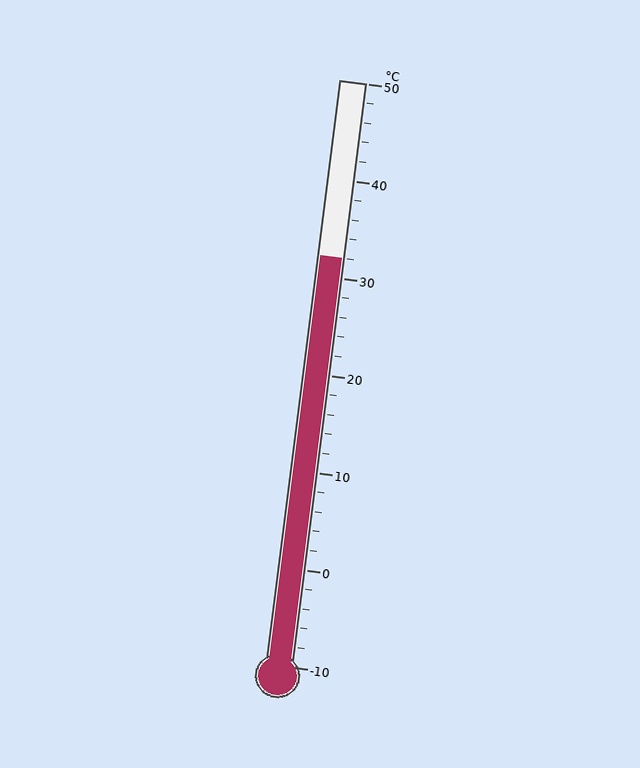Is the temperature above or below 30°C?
The temperature is above 30°C.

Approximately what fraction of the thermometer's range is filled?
The thermometer is filled to approximately 70% of its range.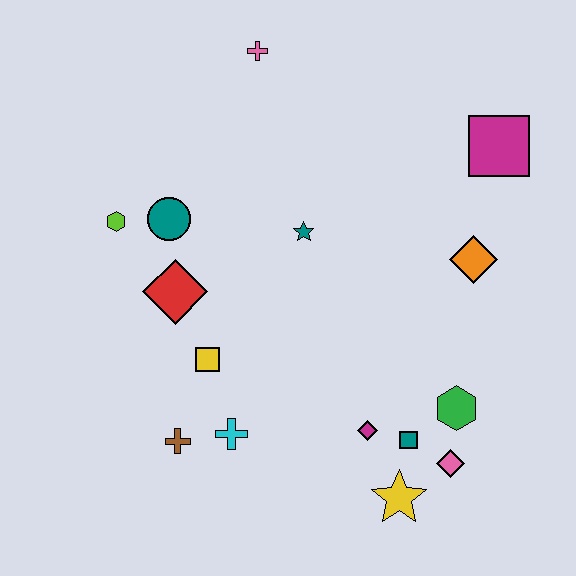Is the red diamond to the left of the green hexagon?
Yes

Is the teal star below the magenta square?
Yes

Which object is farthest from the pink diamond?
The pink cross is farthest from the pink diamond.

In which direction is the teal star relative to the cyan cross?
The teal star is above the cyan cross.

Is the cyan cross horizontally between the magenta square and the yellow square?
Yes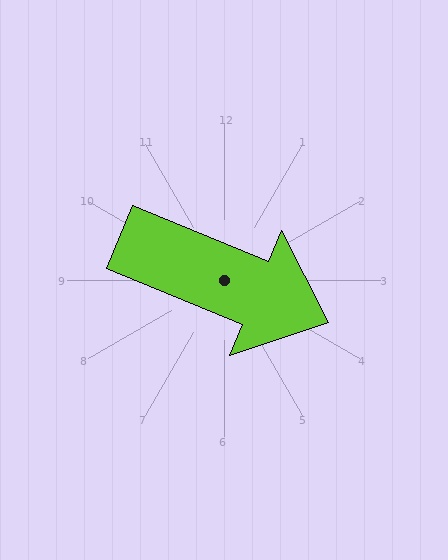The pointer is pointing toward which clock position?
Roughly 4 o'clock.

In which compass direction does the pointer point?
East.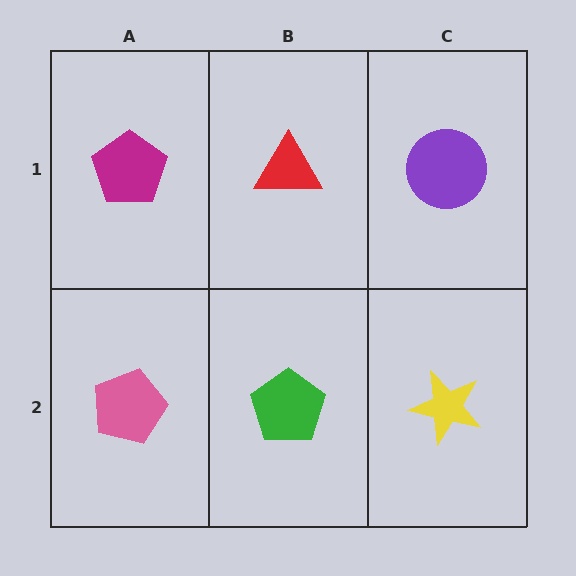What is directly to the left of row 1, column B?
A magenta pentagon.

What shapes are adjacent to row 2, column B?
A red triangle (row 1, column B), a pink pentagon (row 2, column A), a yellow star (row 2, column C).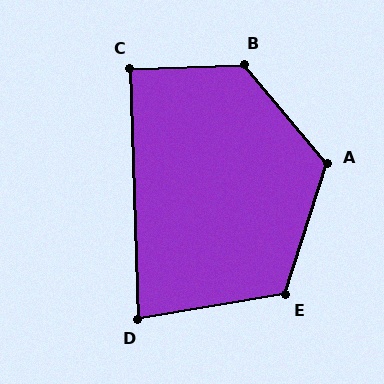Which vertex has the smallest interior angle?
D, at approximately 82 degrees.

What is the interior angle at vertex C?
Approximately 90 degrees (approximately right).